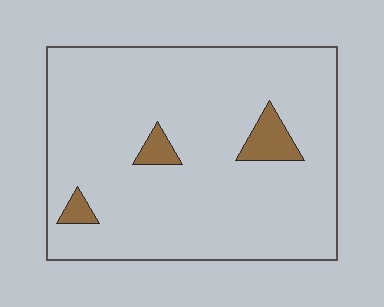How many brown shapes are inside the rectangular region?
3.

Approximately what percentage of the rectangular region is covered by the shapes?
Approximately 5%.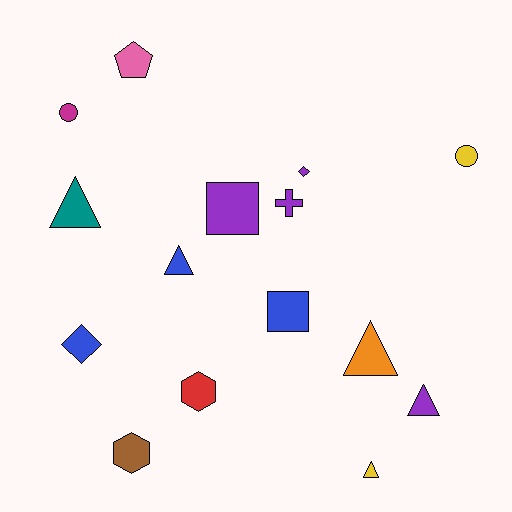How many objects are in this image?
There are 15 objects.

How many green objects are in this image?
There are no green objects.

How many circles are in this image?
There are 2 circles.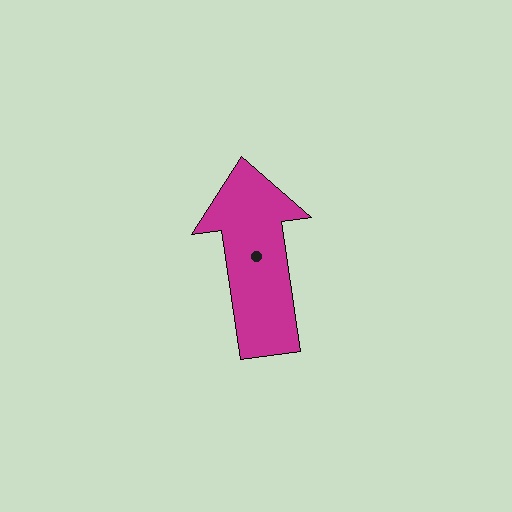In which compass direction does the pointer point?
North.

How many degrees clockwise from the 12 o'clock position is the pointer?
Approximately 352 degrees.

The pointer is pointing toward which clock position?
Roughly 12 o'clock.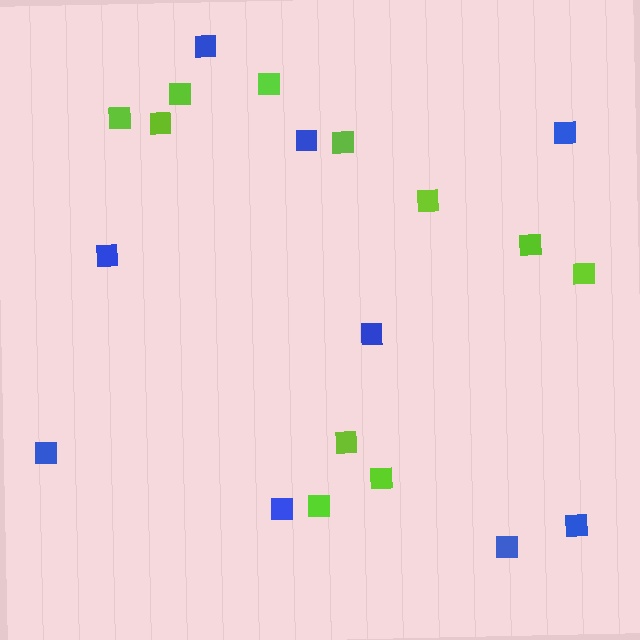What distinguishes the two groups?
There are 2 groups: one group of blue squares (9) and one group of lime squares (11).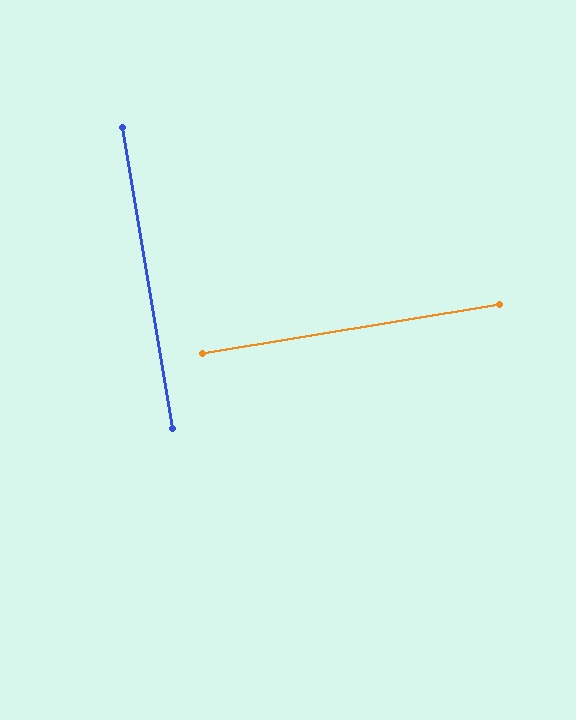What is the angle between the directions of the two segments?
Approximately 90 degrees.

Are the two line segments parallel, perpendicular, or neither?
Perpendicular — they meet at approximately 90°.